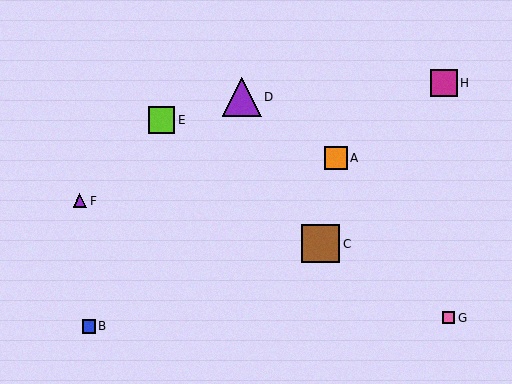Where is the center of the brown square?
The center of the brown square is at (321, 244).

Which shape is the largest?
The purple triangle (labeled D) is the largest.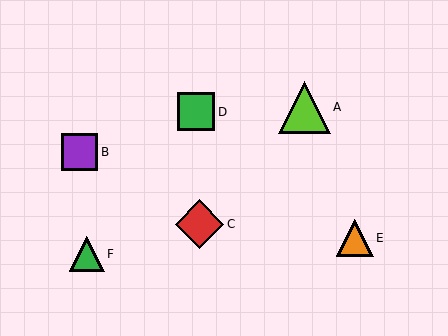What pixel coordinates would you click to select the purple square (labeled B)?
Click at (80, 152) to select the purple square B.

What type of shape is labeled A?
Shape A is a lime triangle.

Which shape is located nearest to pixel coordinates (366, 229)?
The orange triangle (labeled E) at (355, 238) is nearest to that location.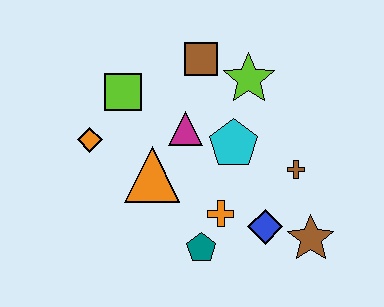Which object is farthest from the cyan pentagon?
The orange diamond is farthest from the cyan pentagon.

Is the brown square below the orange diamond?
No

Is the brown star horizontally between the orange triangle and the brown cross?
No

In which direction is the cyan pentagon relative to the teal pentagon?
The cyan pentagon is above the teal pentagon.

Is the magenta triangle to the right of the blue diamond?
No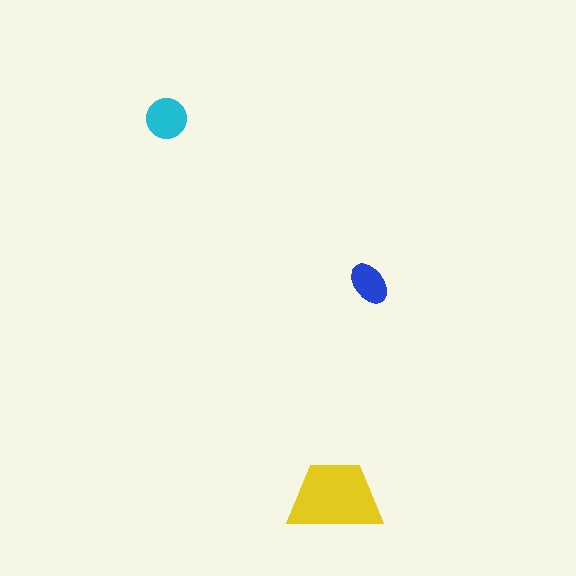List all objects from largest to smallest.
The yellow trapezoid, the cyan circle, the blue ellipse.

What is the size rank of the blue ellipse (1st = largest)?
3rd.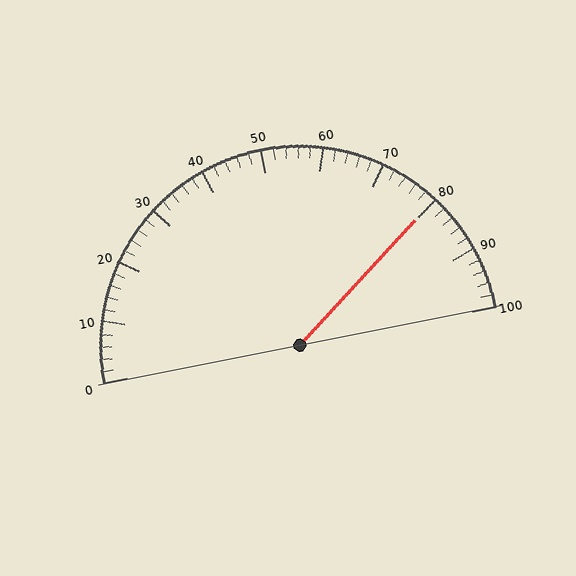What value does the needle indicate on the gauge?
The needle indicates approximately 80.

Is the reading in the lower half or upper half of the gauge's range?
The reading is in the upper half of the range (0 to 100).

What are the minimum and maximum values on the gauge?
The gauge ranges from 0 to 100.